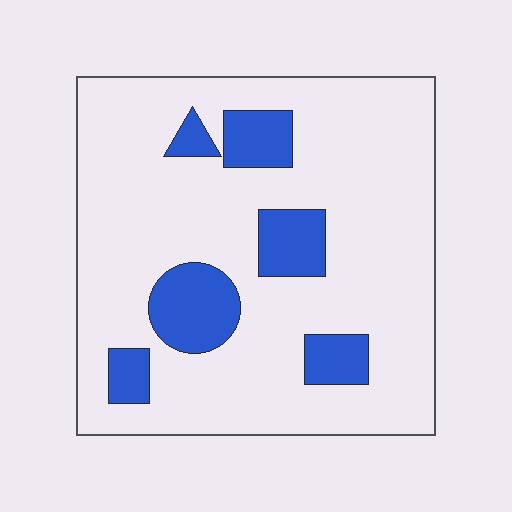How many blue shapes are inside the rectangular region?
6.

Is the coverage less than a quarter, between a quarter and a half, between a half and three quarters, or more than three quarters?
Less than a quarter.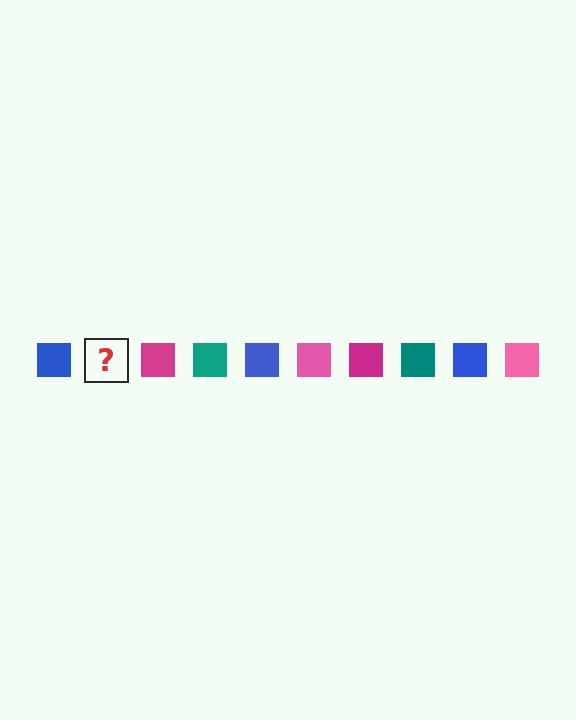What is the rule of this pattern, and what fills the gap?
The rule is that the pattern cycles through blue, pink, magenta, teal squares. The gap should be filled with a pink square.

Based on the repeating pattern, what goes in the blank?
The blank should be a pink square.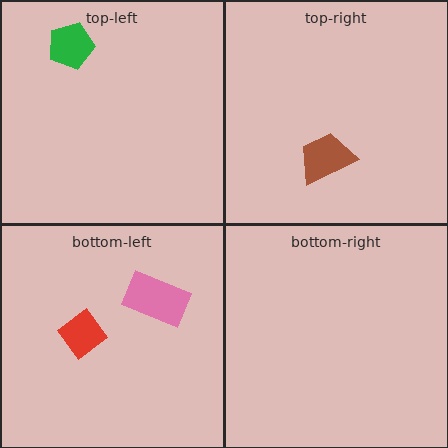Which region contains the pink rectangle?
The bottom-left region.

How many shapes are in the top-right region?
1.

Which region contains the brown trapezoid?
The top-right region.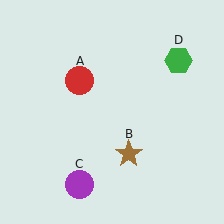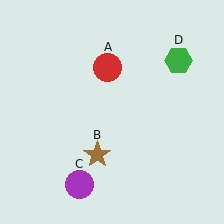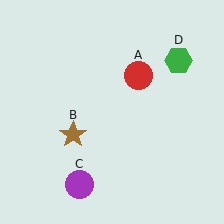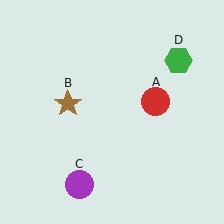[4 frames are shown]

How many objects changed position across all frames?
2 objects changed position: red circle (object A), brown star (object B).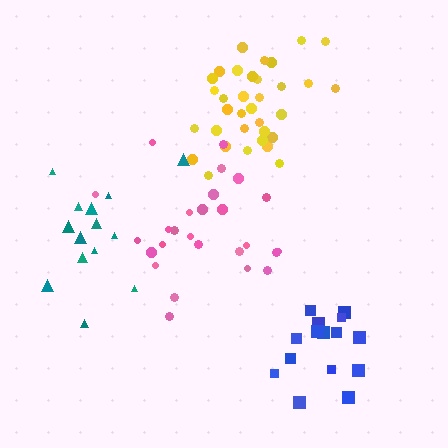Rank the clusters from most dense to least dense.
blue, yellow, pink, teal.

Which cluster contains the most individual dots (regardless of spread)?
Yellow (34).